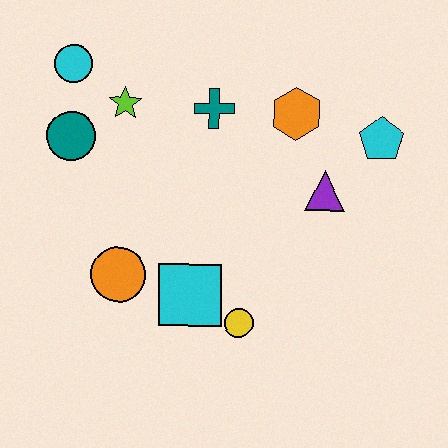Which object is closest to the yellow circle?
The cyan square is closest to the yellow circle.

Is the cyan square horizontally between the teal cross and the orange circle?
Yes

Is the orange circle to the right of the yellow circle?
No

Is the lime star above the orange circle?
Yes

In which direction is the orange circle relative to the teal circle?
The orange circle is below the teal circle.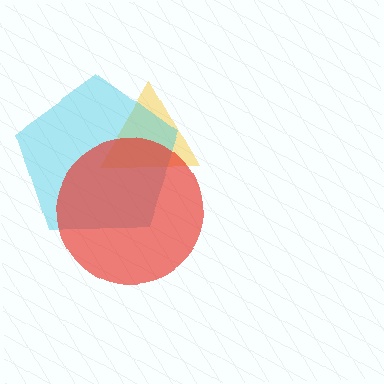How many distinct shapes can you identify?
There are 3 distinct shapes: a yellow triangle, a cyan pentagon, a red circle.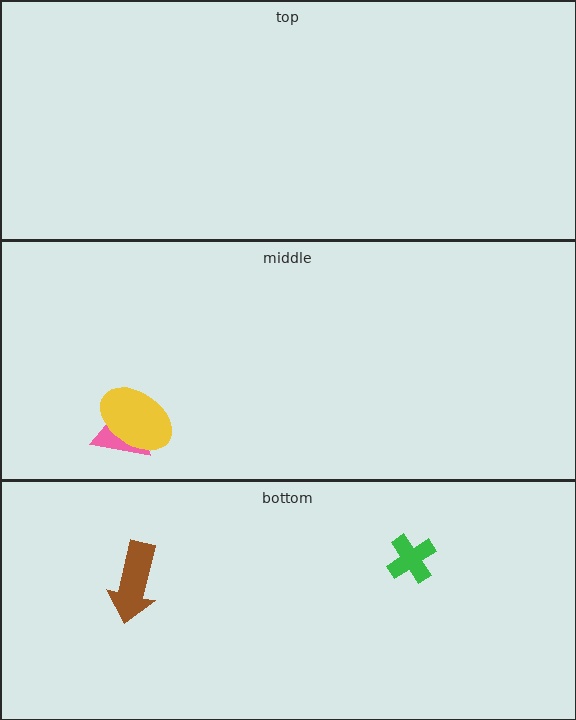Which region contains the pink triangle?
The middle region.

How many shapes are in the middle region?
2.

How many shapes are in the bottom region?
2.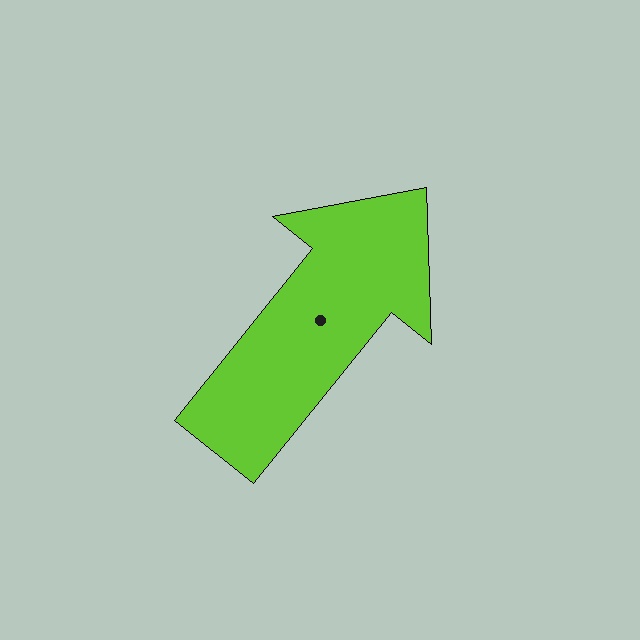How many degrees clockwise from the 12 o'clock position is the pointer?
Approximately 39 degrees.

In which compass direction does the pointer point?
Northeast.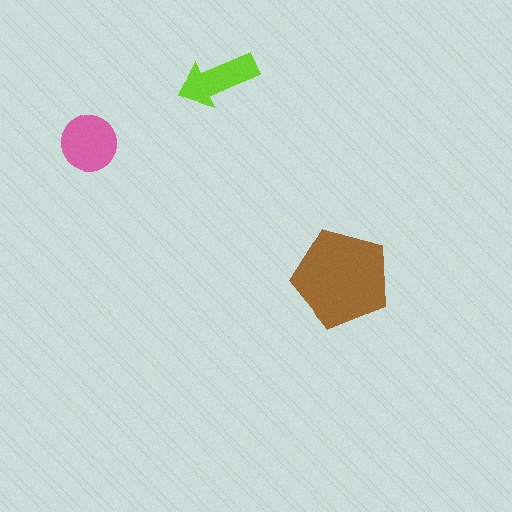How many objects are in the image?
There are 3 objects in the image.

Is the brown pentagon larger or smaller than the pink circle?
Larger.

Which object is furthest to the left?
The pink circle is leftmost.